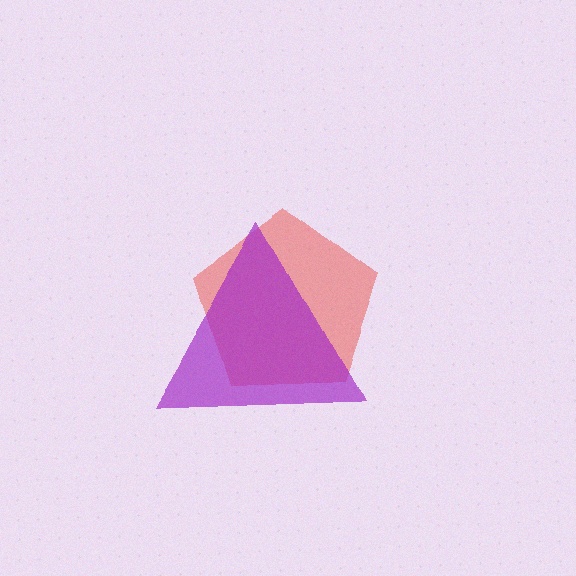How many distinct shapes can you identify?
There are 2 distinct shapes: a red pentagon, a purple triangle.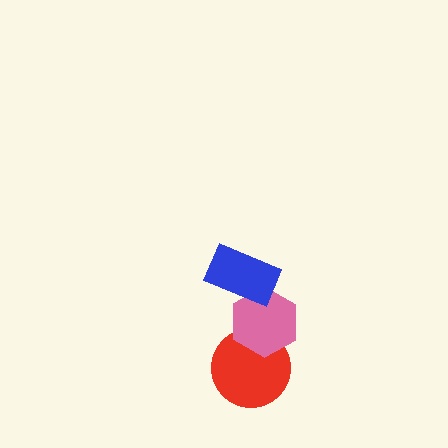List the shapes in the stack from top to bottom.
From top to bottom: the blue rectangle, the pink hexagon, the red circle.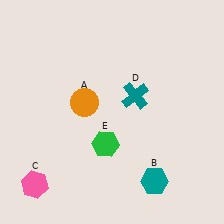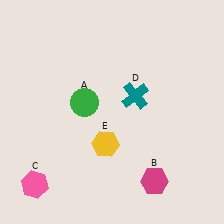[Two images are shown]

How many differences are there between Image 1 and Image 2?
There are 3 differences between the two images.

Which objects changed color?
A changed from orange to green. B changed from teal to magenta. E changed from green to yellow.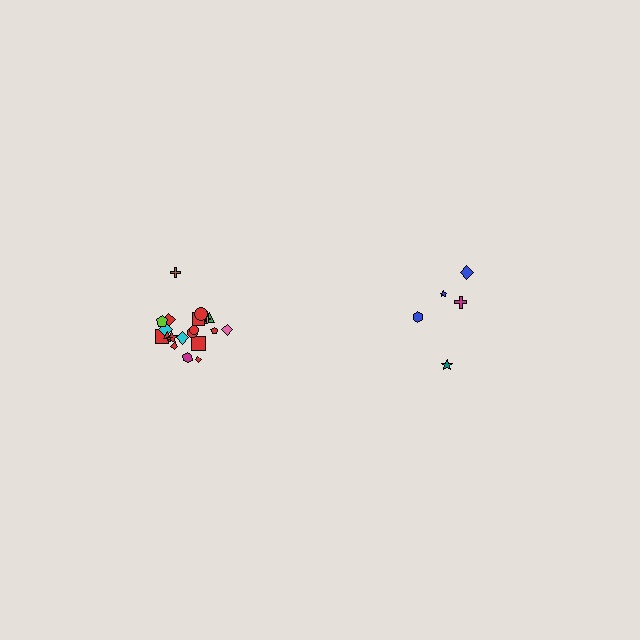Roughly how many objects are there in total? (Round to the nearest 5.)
Roughly 25 objects in total.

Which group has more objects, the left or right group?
The left group.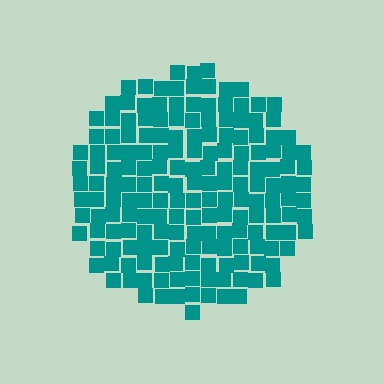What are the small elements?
The small elements are squares.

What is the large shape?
The large shape is a circle.